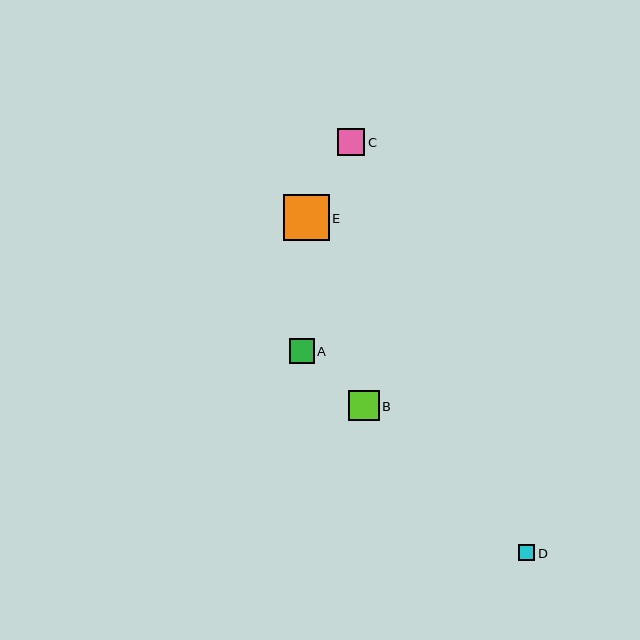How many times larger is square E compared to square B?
Square E is approximately 1.5 times the size of square B.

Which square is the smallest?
Square D is the smallest with a size of approximately 16 pixels.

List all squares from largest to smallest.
From largest to smallest: E, B, C, A, D.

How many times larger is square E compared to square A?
Square E is approximately 1.9 times the size of square A.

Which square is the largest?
Square E is the largest with a size of approximately 46 pixels.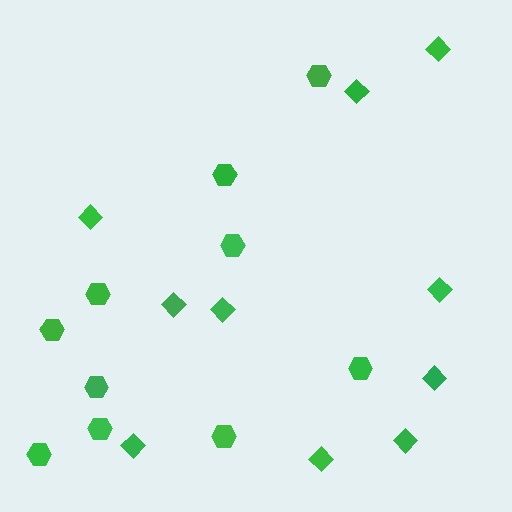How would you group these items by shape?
There are 2 groups: one group of diamonds (10) and one group of hexagons (10).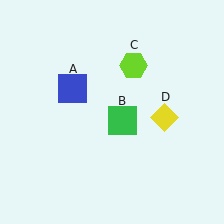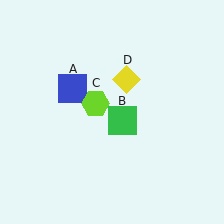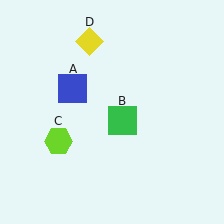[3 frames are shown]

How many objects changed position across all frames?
2 objects changed position: lime hexagon (object C), yellow diamond (object D).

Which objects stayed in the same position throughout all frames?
Blue square (object A) and green square (object B) remained stationary.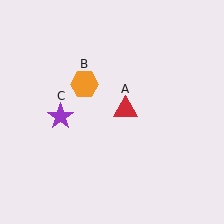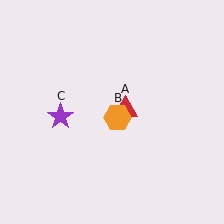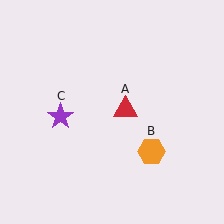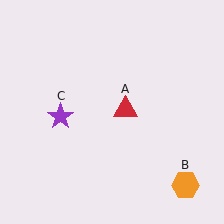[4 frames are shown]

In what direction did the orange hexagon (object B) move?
The orange hexagon (object B) moved down and to the right.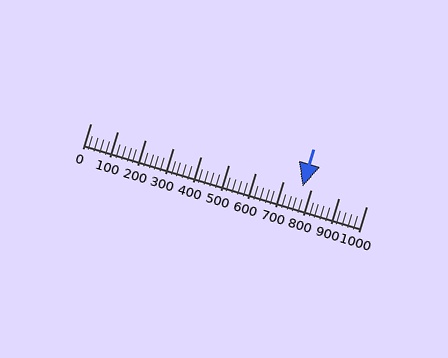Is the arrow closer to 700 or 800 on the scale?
The arrow is closer to 800.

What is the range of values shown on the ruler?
The ruler shows values from 0 to 1000.